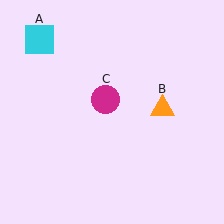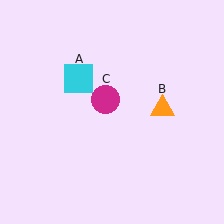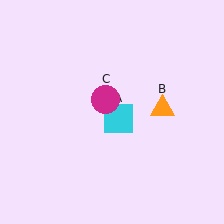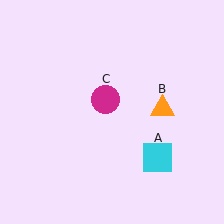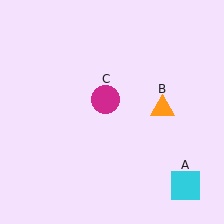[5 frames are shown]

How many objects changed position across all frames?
1 object changed position: cyan square (object A).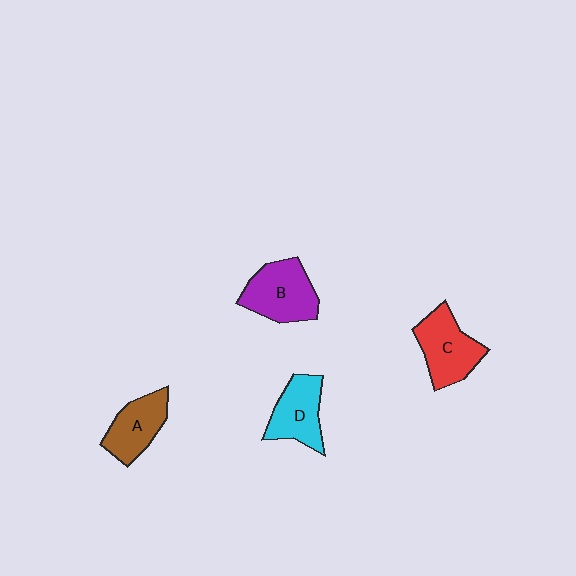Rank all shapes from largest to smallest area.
From largest to smallest: B (purple), C (red), D (cyan), A (brown).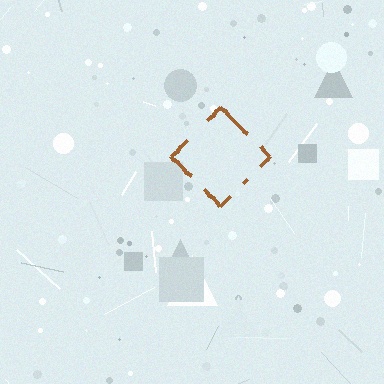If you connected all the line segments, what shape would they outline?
They would outline a diamond.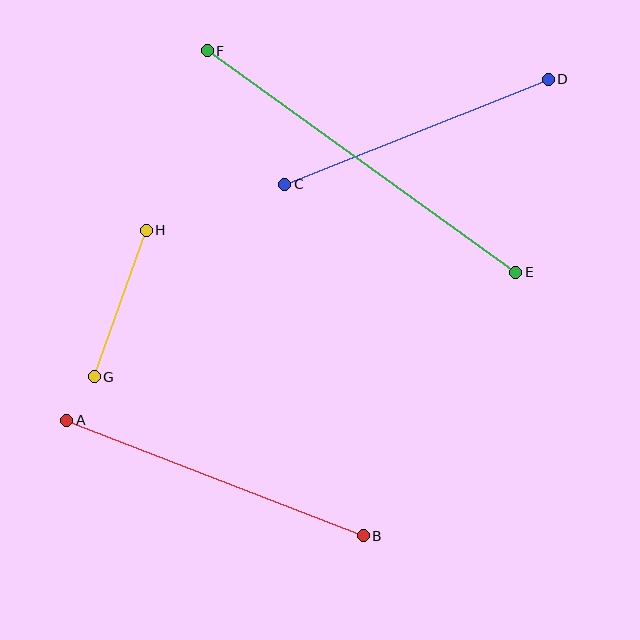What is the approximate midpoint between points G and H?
The midpoint is at approximately (120, 304) pixels.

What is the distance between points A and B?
The distance is approximately 319 pixels.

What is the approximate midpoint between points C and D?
The midpoint is at approximately (416, 132) pixels.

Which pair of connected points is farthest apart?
Points E and F are farthest apart.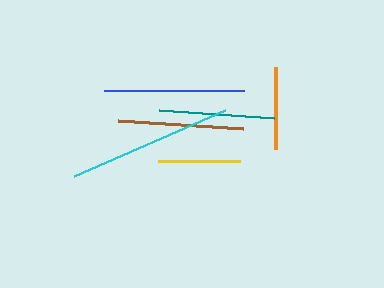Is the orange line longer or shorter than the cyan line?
The cyan line is longer than the orange line.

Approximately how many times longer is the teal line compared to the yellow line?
The teal line is approximately 1.4 times the length of the yellow line.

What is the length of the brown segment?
The brown segment is approximately 125 pixels long.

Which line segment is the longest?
The cyan line is the longest at approximately 164 pixels.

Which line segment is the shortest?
The yellow line is the shortest at approximately 82 pixels.